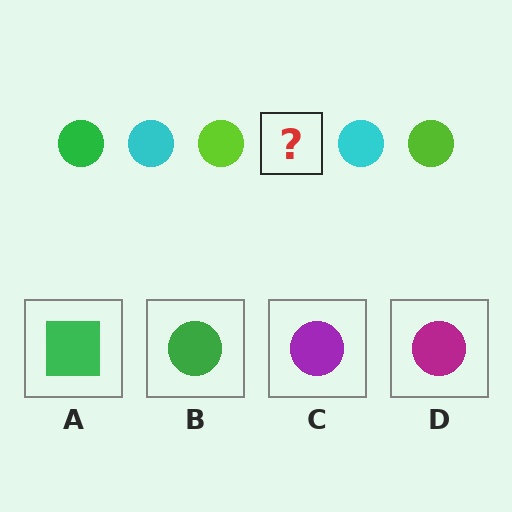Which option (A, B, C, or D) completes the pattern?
B.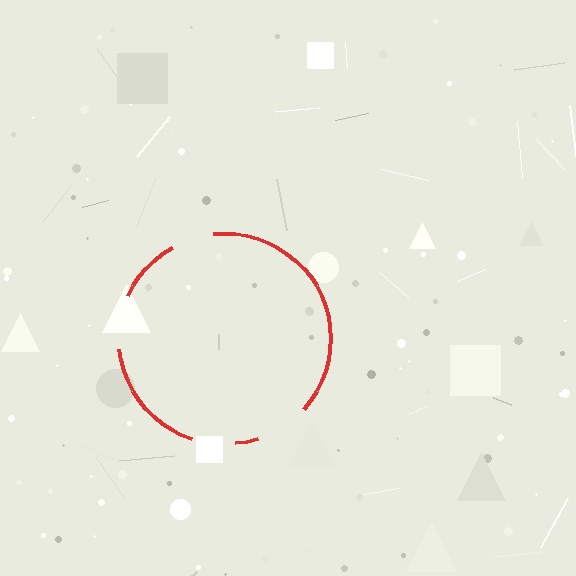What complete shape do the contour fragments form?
The contour fragments form a circle.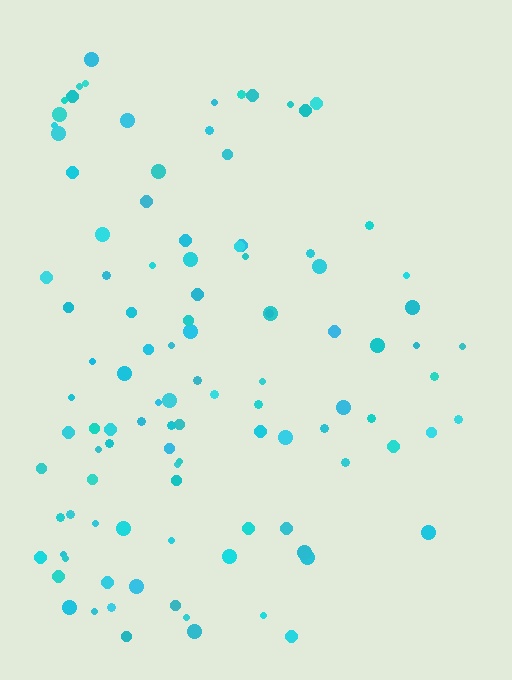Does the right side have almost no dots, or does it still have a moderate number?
Still a moderate number, just noticeably fewer than the left.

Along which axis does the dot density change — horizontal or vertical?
Horizontal.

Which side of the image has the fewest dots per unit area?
The right.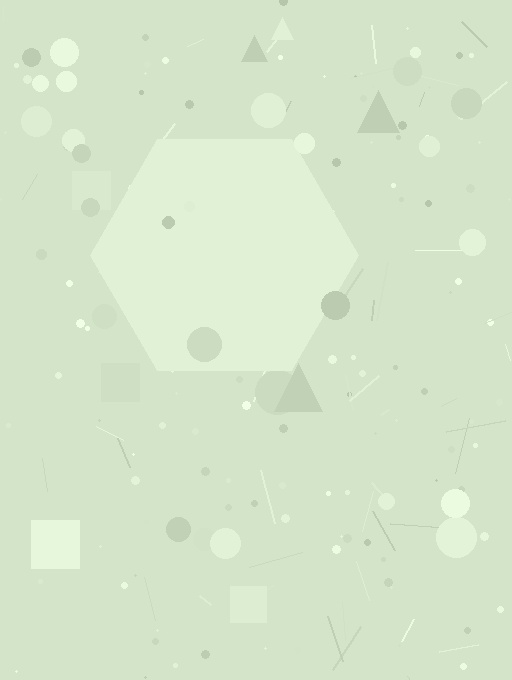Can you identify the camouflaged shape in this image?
The camouflaged shape is a hexagon.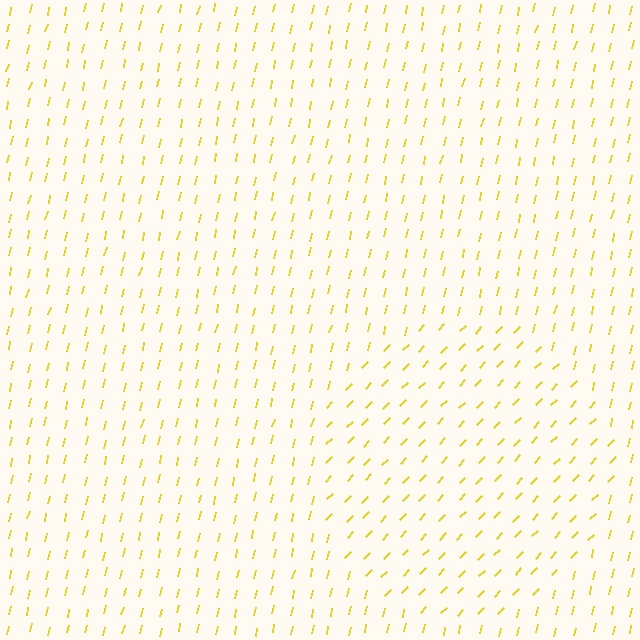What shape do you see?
I see a circle.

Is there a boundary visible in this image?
Yes, there is a texture boundary formed by a change in line orientation.